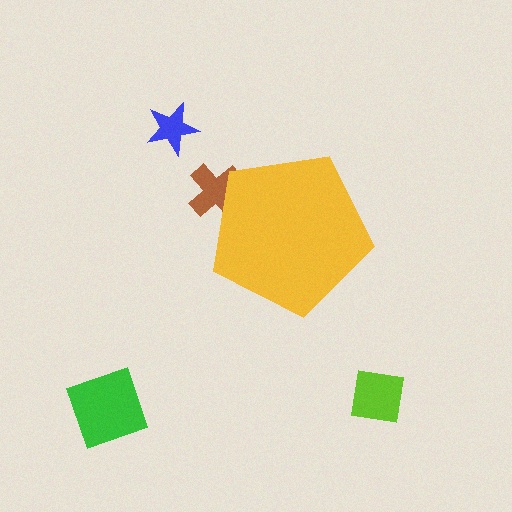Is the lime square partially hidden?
No, the lime square is fully visible.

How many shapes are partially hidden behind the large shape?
1 shape is partially hidden.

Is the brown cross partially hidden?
Yes, the brown cross is partially hidden behind the yellow pentagon.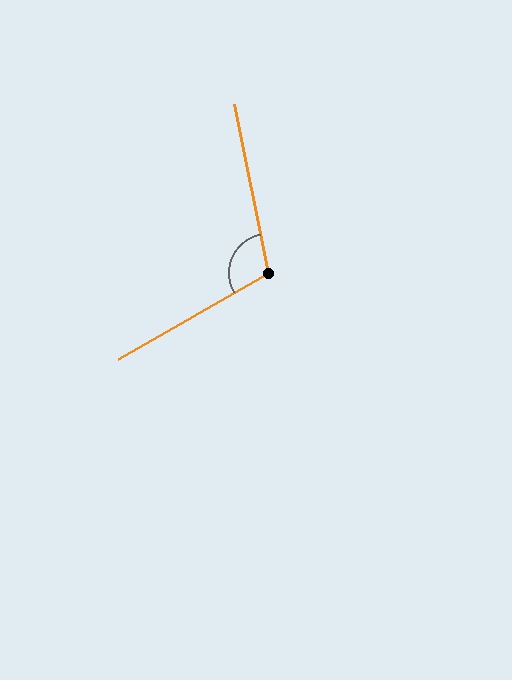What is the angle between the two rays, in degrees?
Approximately 109 degrees.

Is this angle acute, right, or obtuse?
It is obtuse.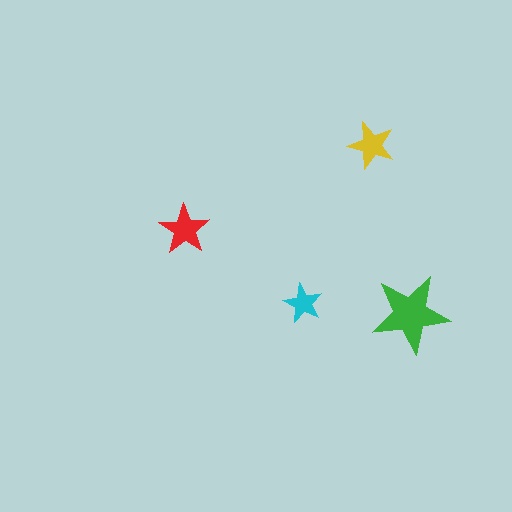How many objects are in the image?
There are 4 objects in the image.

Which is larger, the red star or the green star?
The green one.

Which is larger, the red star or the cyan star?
The red one.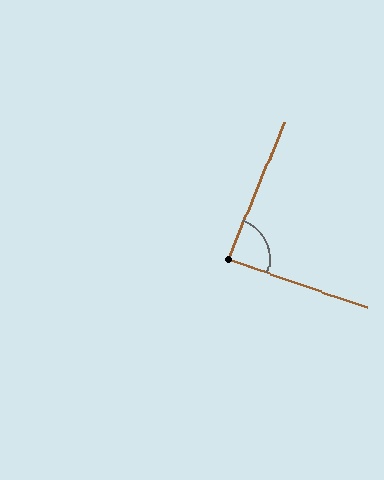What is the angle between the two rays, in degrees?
Approximately 87 degrees.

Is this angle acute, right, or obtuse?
It is approximately a right angle.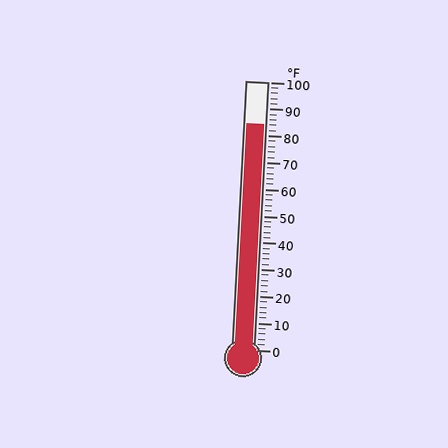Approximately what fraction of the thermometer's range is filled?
The thermometer is filled to approximately 85% of its range.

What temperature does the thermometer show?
The thermometer shows approximately 84°F.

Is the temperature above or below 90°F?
The temperature is below 90°F.